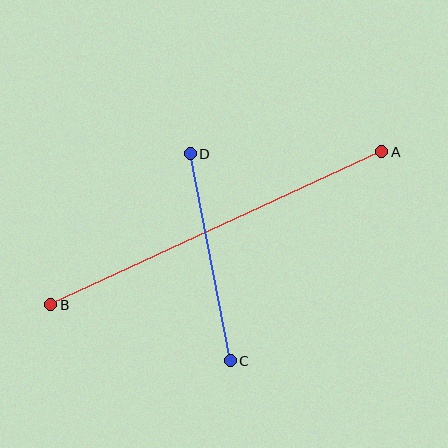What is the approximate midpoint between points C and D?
The midpoint is at approximately (210, 257) pixels.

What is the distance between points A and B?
The distance is approximately 365 pixels.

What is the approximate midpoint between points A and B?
The midpoint is at approximately (216, 228) pixels.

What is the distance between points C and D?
The distance is approximately 211 pixels.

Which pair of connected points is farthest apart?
Points A and B are farthest apart.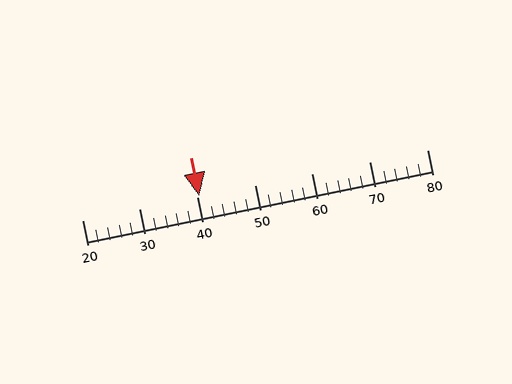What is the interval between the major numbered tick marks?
The major tick marks are spaced 10 units apart.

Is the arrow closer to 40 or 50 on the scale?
The arrow is closer to 40.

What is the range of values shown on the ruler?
The ruler shows values from 20 to 80.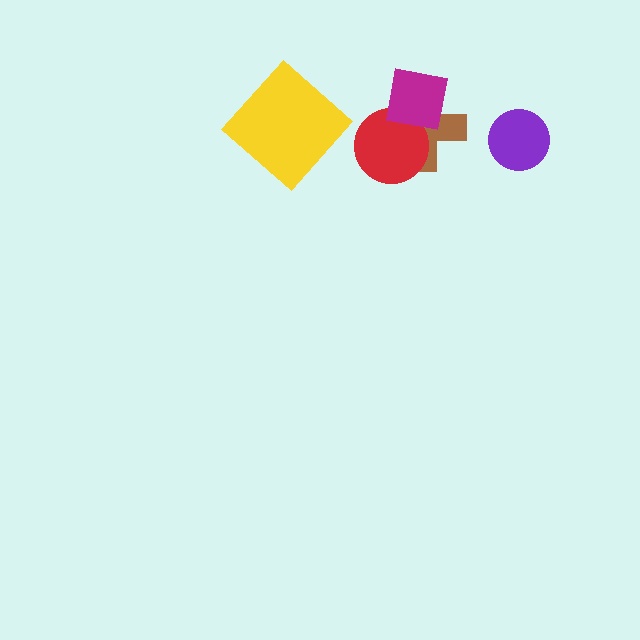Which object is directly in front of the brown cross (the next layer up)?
The red circle is directly in front of the brown cross.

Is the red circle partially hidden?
Yes, it is partially covered by another shape.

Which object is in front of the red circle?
The magenta square is in front of the red circle.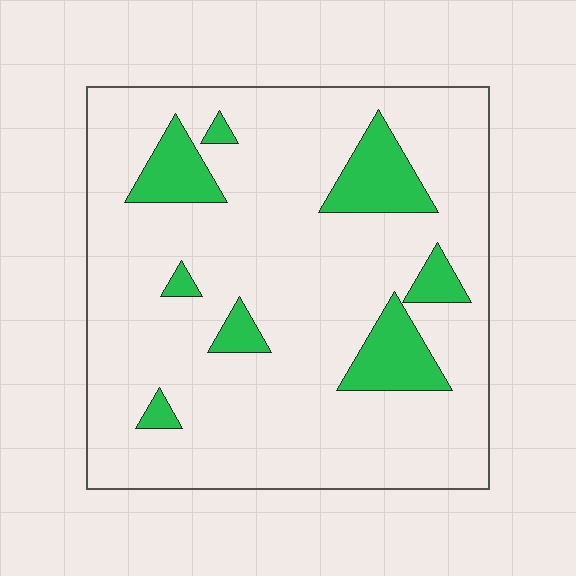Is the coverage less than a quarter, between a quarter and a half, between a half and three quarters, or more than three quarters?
Less than a quarter.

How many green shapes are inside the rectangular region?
8.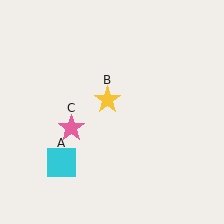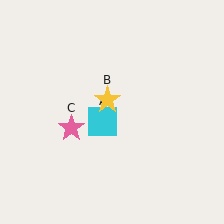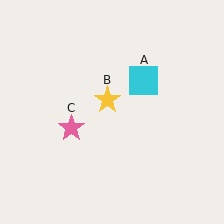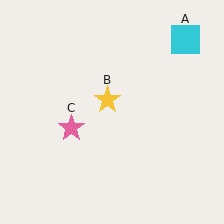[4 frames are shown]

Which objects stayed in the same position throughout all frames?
Yellow star (object B) and pink star (object C) remained stationary.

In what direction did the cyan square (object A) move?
The cyan square (object A) moved up and to the right.